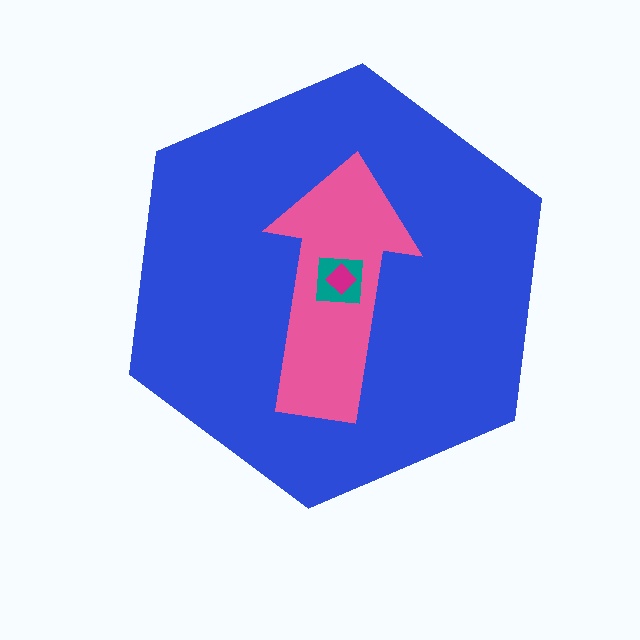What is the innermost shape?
The magenta diamond.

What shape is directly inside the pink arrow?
The teal square.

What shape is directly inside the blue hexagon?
The pink arrow.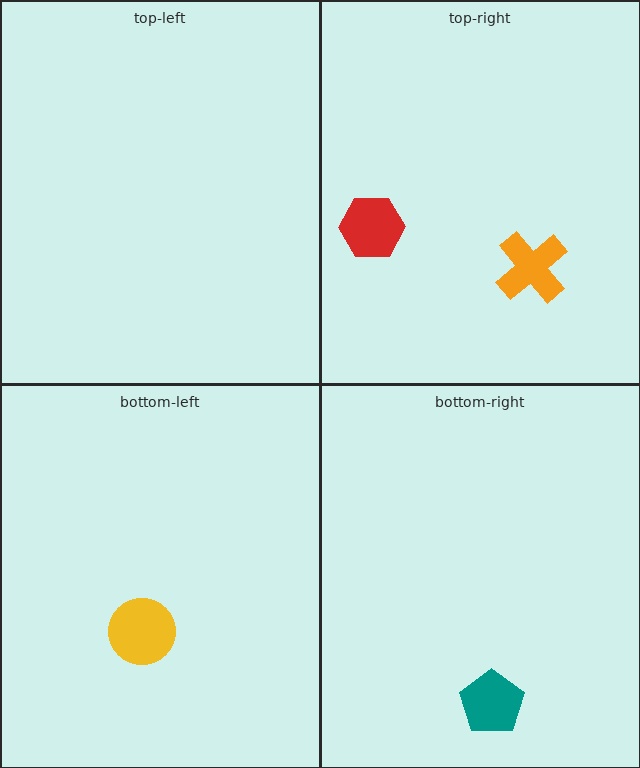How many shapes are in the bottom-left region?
1.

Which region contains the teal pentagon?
The bottom-right region.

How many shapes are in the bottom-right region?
1.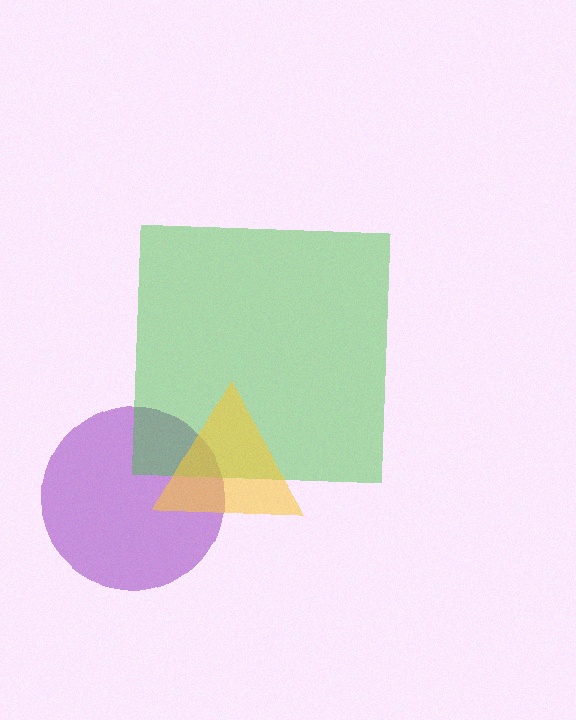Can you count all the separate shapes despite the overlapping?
Yes, there are 3 separate shapes.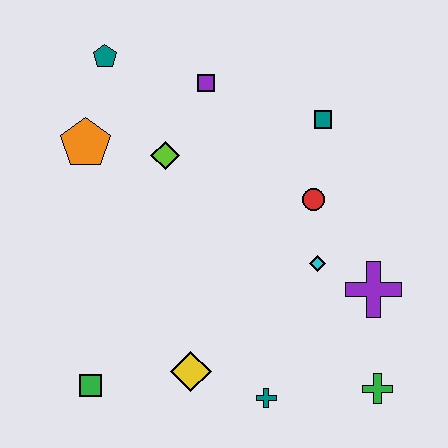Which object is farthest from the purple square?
The green cross is farthest from the purple square.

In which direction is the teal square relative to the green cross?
The teal square is above the green cross.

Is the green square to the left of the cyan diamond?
Yes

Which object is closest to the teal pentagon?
The orange pentagon is closest to the teal pentagon.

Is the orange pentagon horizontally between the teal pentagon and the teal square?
No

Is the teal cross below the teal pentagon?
Yes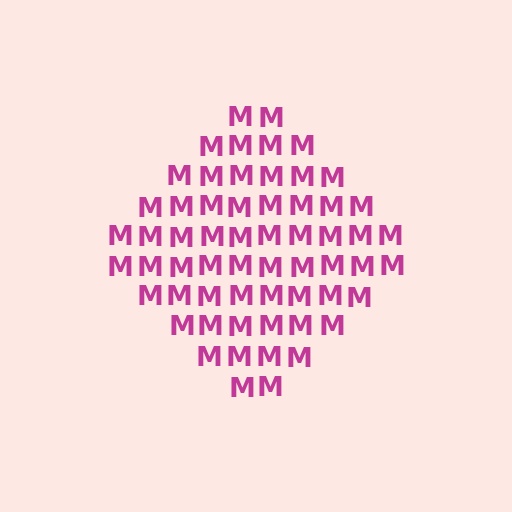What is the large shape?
The large shape is a diamond.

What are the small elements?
The small elements are letter M's.